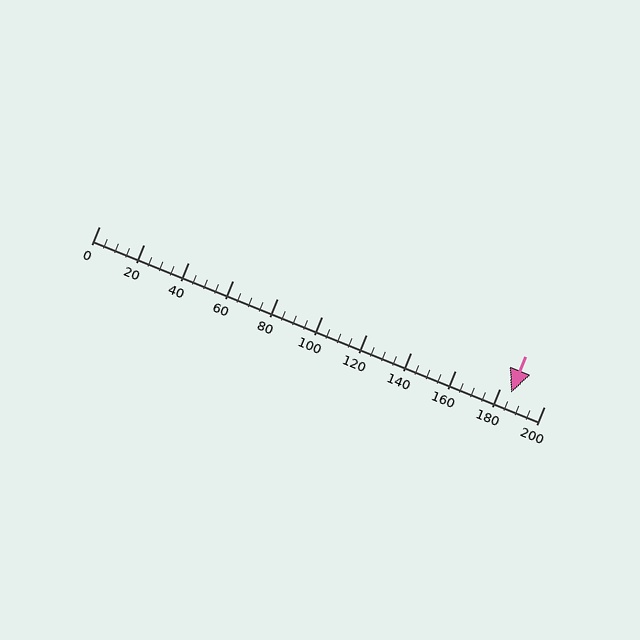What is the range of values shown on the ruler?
The ruler shows values from 0 to 200.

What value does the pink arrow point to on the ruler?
The pink arrow points to approximately 185.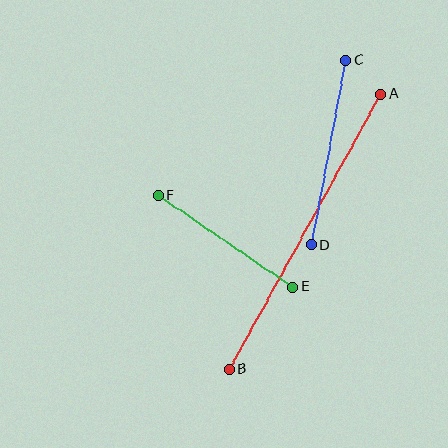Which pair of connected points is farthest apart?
Points A and B are farthest apart.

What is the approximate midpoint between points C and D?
The midpoint is at approximately (328, 153) pixels.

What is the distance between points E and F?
The distance is approximately 163 pixels.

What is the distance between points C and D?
The distance is approximately 188 pixels.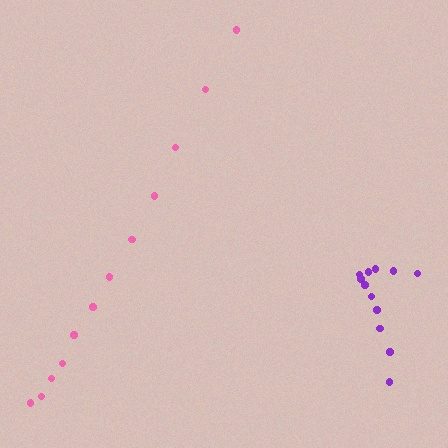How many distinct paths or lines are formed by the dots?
There are 2 distinct paths.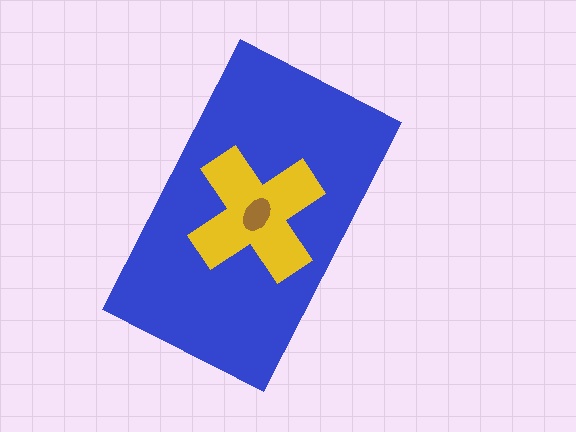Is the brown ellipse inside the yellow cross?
Yes.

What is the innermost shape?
The brown ellipse.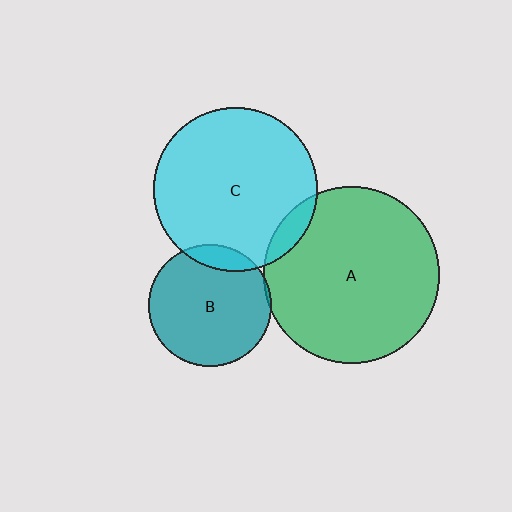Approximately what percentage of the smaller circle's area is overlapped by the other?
Approximately 10%.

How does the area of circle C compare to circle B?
Approximately 1.8 times.